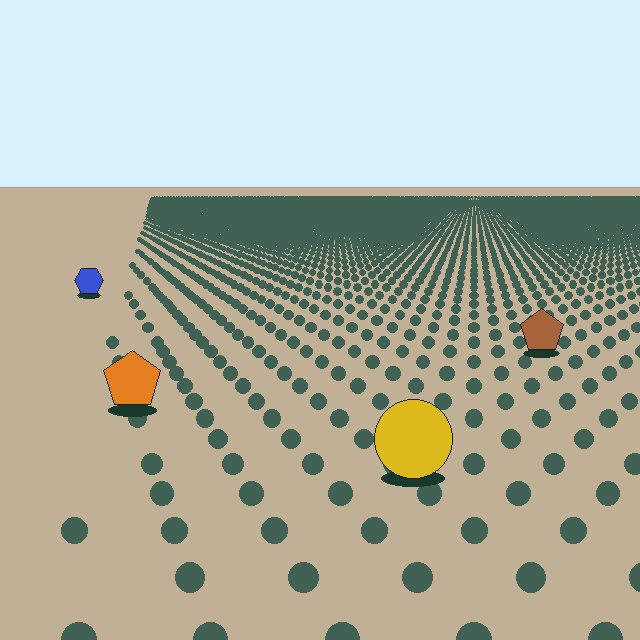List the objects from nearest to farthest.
From nearest to farthest: the yellow circle, the orange pentagon, the brown pentagon, the blue hexagon.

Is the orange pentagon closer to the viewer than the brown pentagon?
Yes. The orange pentagon is closer — you can tell from the texture gradient: the ground texture is coarser near it.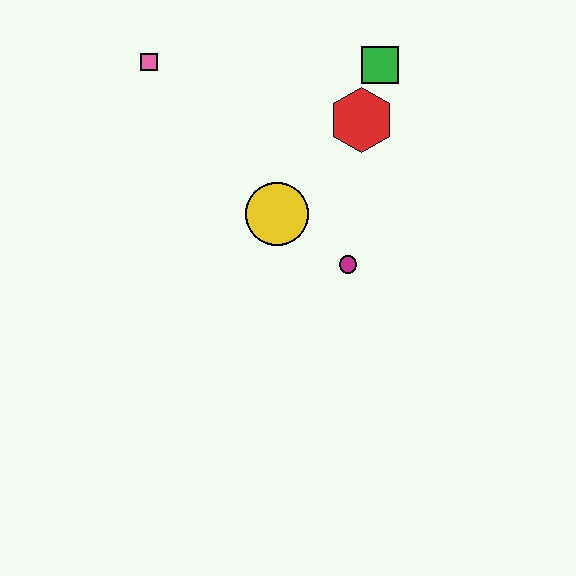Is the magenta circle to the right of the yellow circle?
Yes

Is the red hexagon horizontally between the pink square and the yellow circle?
No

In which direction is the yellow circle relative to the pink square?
The yellow circle is below the pink square.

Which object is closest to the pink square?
The yellow circle is closest to the pink square.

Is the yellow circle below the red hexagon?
Yes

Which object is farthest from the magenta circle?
The pink square is farthest from the magenta circle.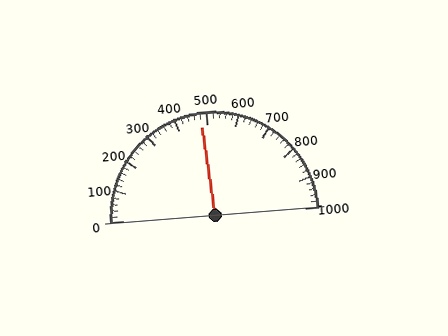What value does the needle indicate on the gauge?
The needle indicates approximately 480.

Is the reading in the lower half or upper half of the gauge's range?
The reading is in the lower half of the range (0 to 1000).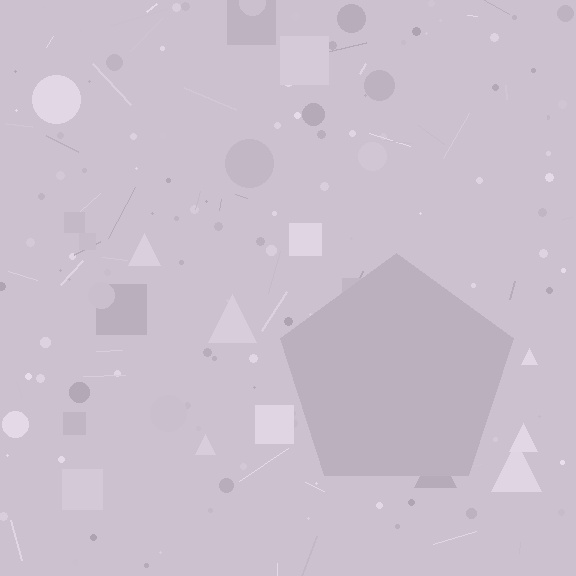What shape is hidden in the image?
A pentagon is hidden in the image.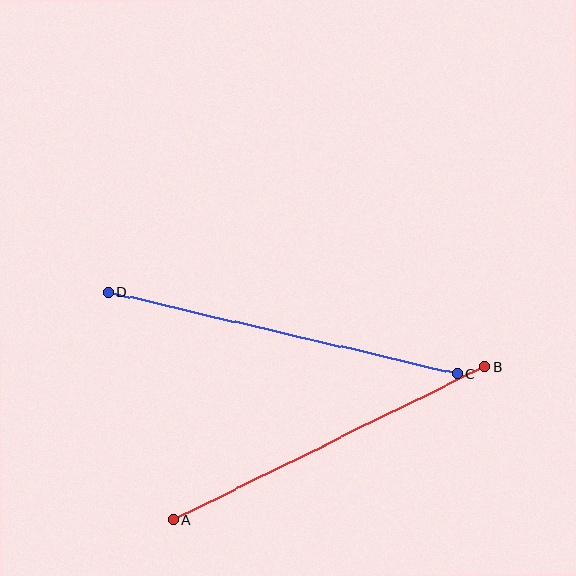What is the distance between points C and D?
The distance is approximately 358 pixels.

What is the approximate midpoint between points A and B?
The midpoint is at approximately (329, 443) pixels.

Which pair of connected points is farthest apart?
Points C and D are farthest apart.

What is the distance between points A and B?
The distance is approximately 347 pixels.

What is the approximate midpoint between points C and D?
The midpoint is at approximately (283, 333) pixels.